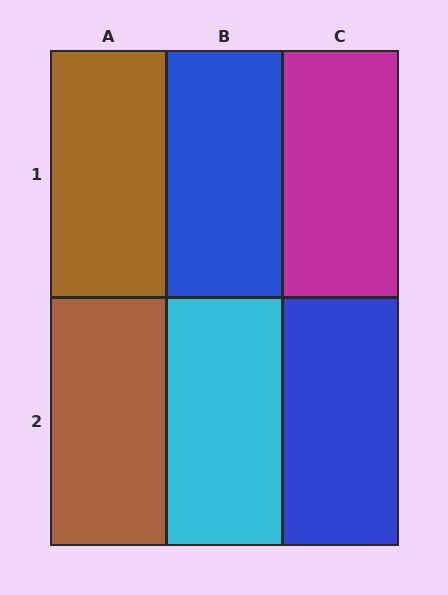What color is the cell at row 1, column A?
Brown.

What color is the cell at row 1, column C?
Magenta.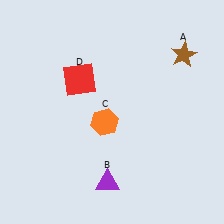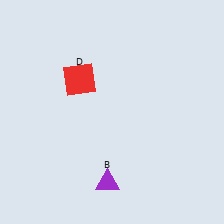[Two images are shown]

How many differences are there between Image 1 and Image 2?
There are 2 differences between the two images.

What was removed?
The brown star (A), the orange hexagon (C) were removed in Image 2.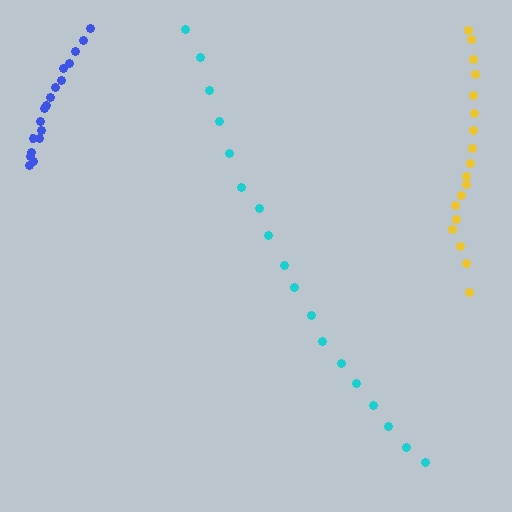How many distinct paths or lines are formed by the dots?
There are 3 distinct paths.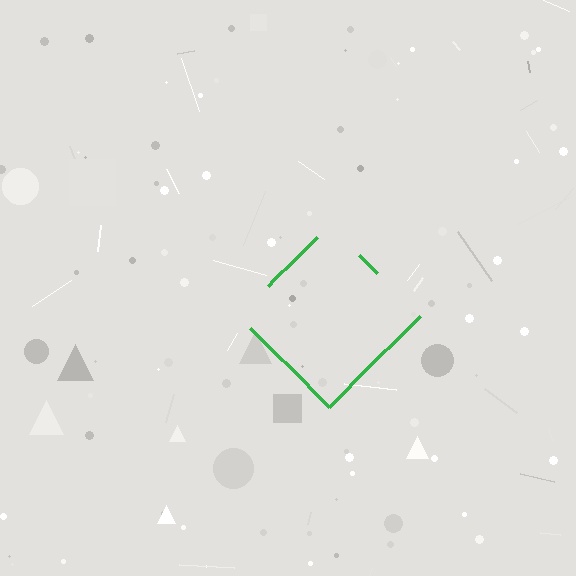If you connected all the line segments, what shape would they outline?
They would outline a diamond.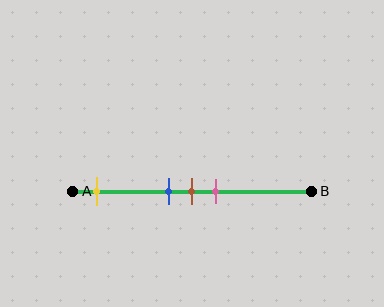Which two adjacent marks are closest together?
The blue and brown marks are the closest adjacent pair.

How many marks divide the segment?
There are 4 marks dividing the segment.